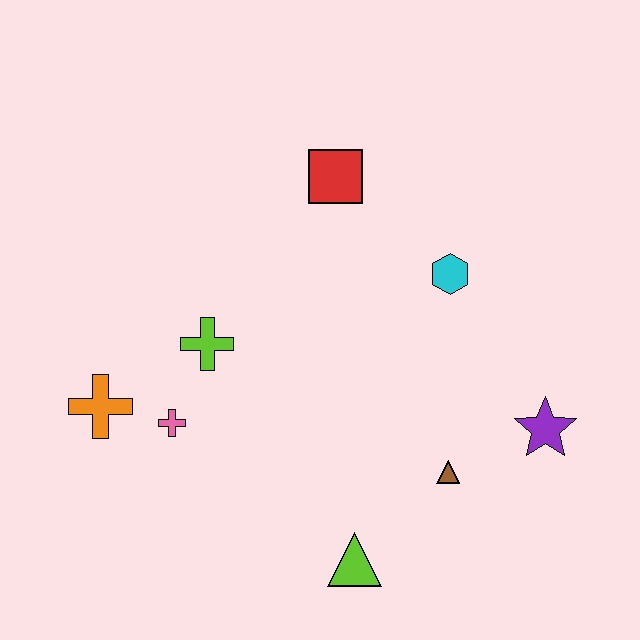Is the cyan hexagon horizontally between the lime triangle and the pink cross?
No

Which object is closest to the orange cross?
The pink cross is closest to the orange cross.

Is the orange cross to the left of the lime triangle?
Yes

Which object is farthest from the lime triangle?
The red square is farthest from the lime triangle.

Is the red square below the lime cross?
No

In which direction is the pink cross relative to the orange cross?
The pink cross is to the right of the orange cross.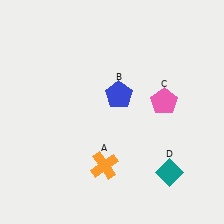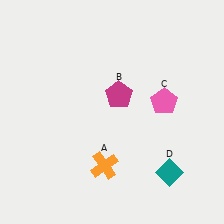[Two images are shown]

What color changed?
The pentagon (B) changed from blue in Image 1 to magenta in Image 2.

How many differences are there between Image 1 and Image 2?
There is 1 difference between the two images.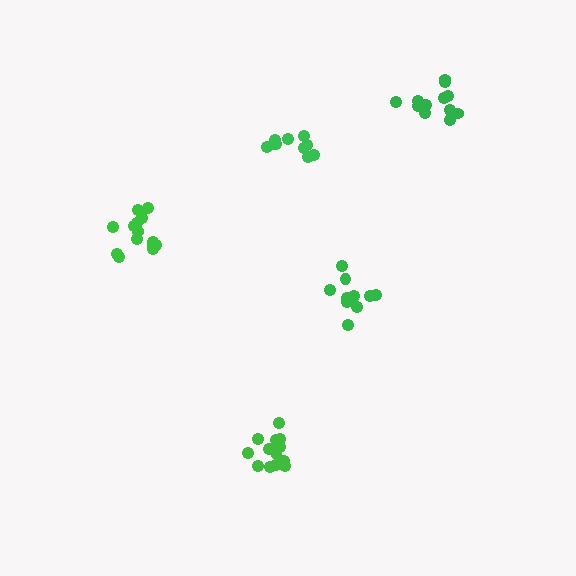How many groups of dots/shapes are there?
There are 5 groups.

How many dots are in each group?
Group 1: 10 dots, Group 2: 10 dots, Group 3: 14 dots, Group 4: 14 dots, Group 5: 12 dots (60 total).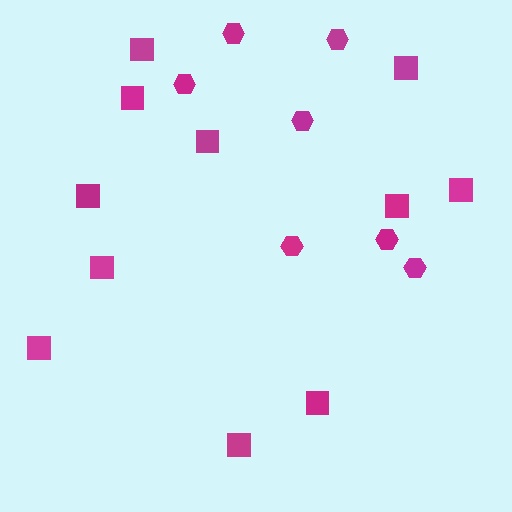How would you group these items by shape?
There are 2 groups: one group of squares (11) and one group of hexagons (7).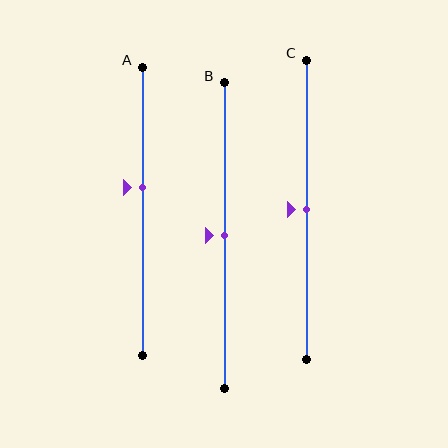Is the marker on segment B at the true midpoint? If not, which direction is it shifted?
Yes, the marker on segment B is at the true midpoint.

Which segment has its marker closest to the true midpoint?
Segment B has its marker closest to the true midpoint.